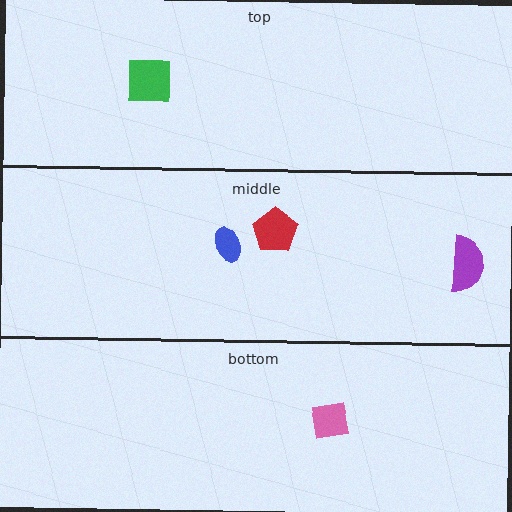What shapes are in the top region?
The green square.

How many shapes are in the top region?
1.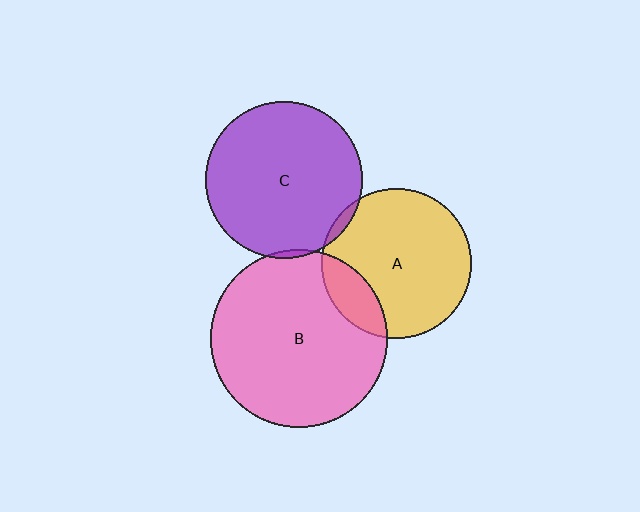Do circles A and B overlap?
Yes.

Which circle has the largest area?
Circle B (pink).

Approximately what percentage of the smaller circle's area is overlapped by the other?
Approximately 15%.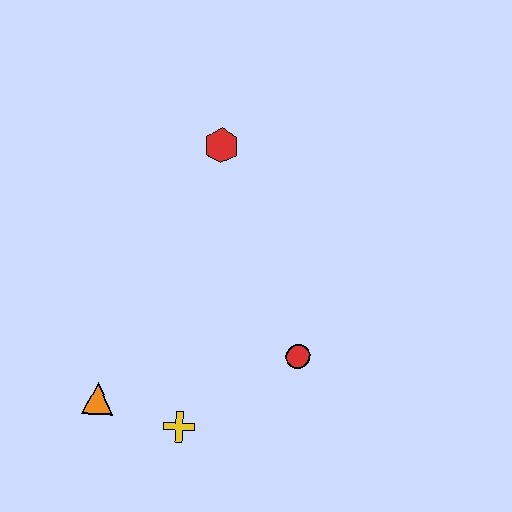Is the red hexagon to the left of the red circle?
Yes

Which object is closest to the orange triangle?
The yellow cross is closest to the orange triangle.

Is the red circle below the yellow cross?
No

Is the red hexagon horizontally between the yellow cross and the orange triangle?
No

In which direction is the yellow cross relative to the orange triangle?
The yellow cross is to the right of the orange triangle.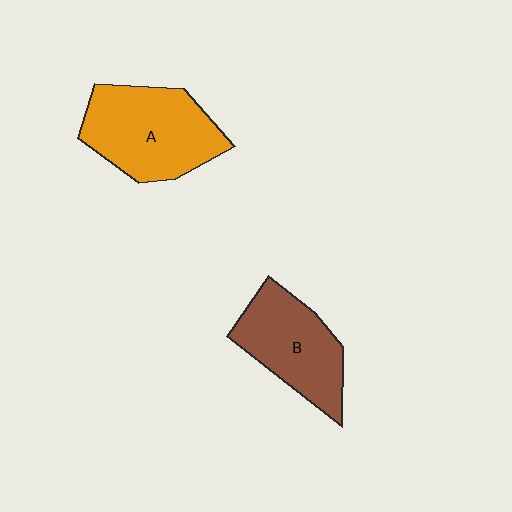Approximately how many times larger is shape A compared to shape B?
Approximately 1.2 times.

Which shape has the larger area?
Shape A (orange).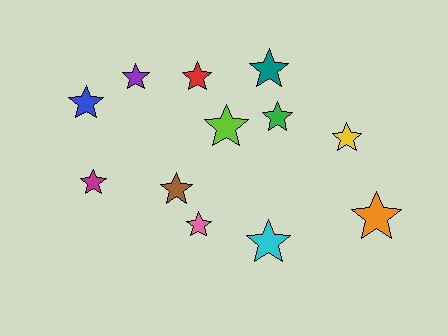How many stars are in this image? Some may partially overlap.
There are 12 stars.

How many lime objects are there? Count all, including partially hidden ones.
There is 1 lime object.